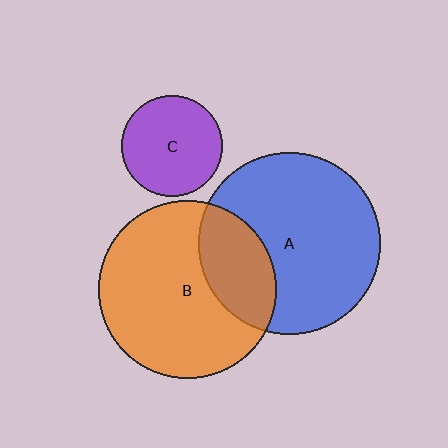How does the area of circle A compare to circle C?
Approximately 3.2 times.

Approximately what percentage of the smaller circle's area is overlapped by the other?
Approximately 25%.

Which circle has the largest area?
Circle A (blue).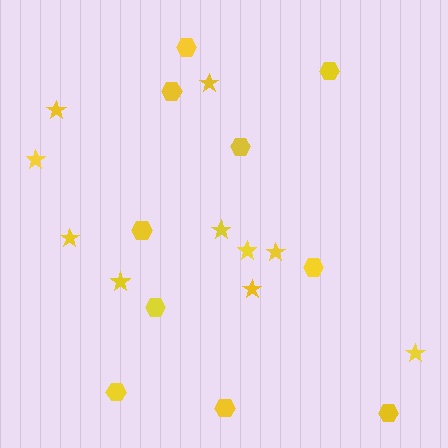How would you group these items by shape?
There are 2 groups: one group of stars (10) and one group of hexagons (10).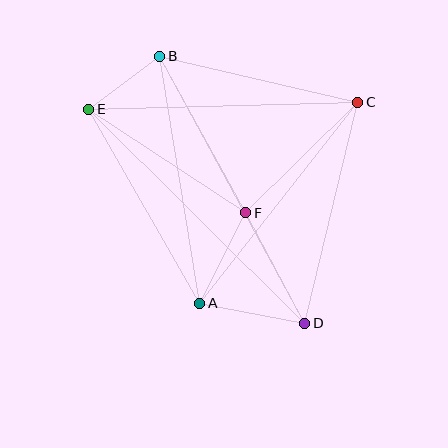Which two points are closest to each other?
Points B and E are closest to each other.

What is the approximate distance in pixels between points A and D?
The distance between A and D is approximately 107 pixels.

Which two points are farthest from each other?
Points D and E are farthest from each other.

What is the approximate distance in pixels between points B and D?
The distance between B and D is approximately 304 pixels.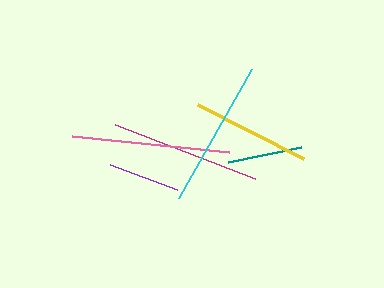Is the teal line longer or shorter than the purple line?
The teal line is longer than the purple line.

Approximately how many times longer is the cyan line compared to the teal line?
The cyan line is approximately 2.0 times the length of the teal line.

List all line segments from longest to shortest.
From longest to shortest: pink, magenta, cyan, yellow, teal, purple.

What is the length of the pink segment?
The pink segment is approximately 158 pixels long.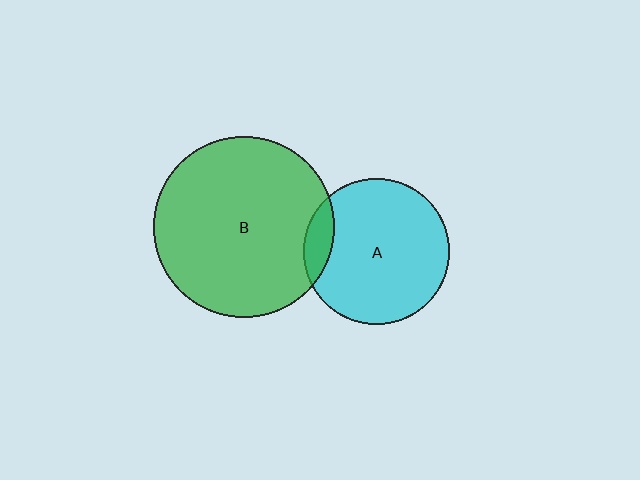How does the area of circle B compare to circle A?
Approximately 1.5 times.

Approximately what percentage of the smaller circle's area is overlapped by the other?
Approximately 10%.